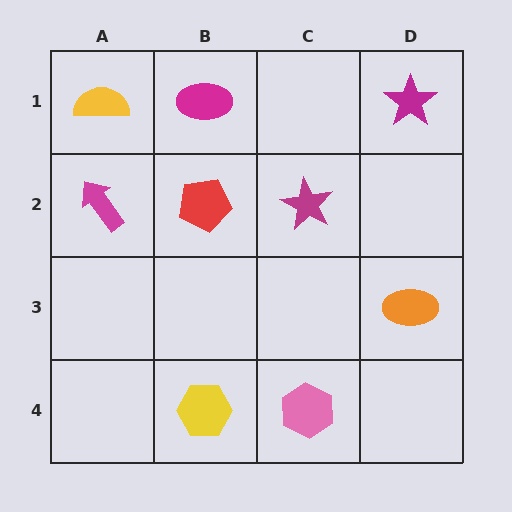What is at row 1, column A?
A yellow semicircle.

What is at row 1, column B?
A magenta ellipse.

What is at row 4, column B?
A yellow hexagon.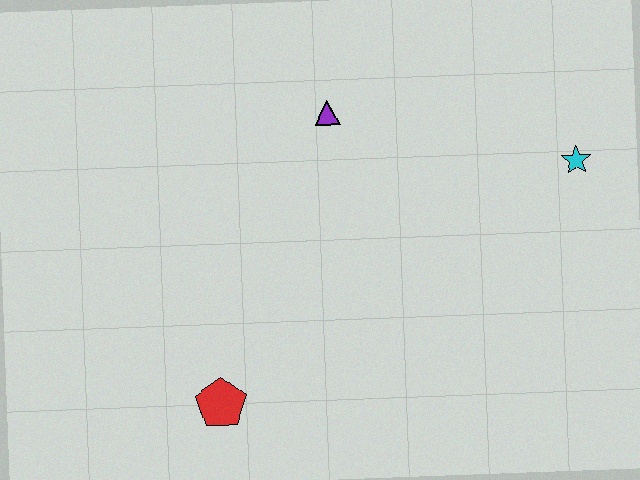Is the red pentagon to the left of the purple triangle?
Yes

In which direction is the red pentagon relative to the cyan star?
The red pentagon is to the left of the cyan star.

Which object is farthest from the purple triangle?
The red pentagon is farthest from the purple triangle.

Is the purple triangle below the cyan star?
No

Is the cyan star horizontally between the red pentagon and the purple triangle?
No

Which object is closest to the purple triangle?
The cyan star is closest to the purple triangle.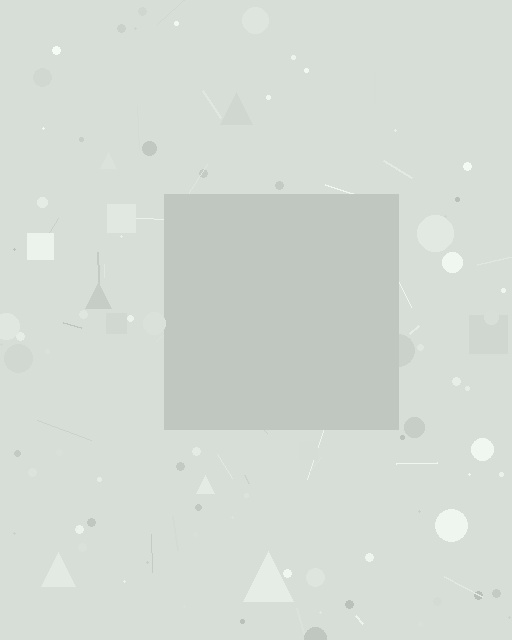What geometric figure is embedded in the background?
A square is embedded in the background.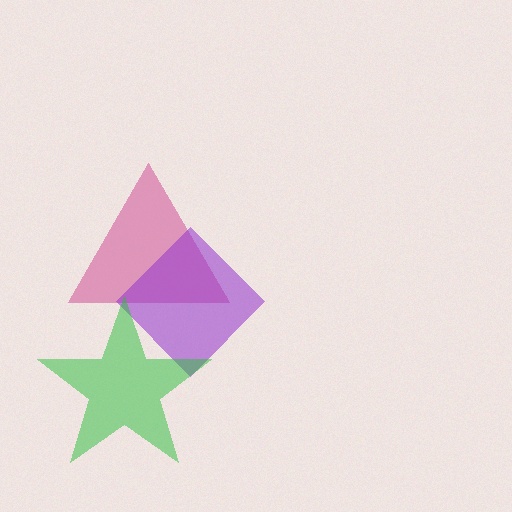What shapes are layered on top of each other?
The layered shapes are: a pink triangle, a purple diamond, a green star.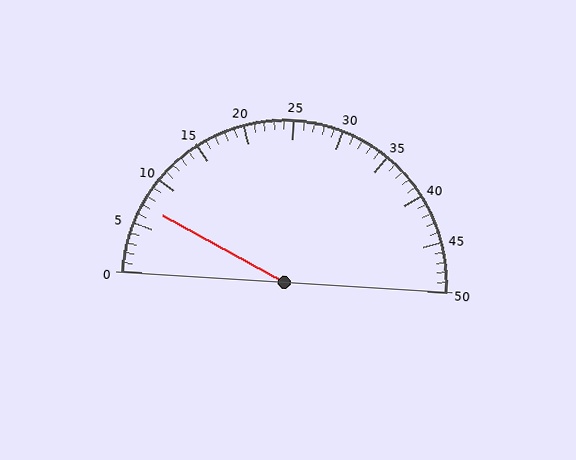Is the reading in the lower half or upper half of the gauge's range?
The reading is in the lower half of the range (0 to 50).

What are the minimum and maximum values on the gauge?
The gauge ranges from 0 to 50.